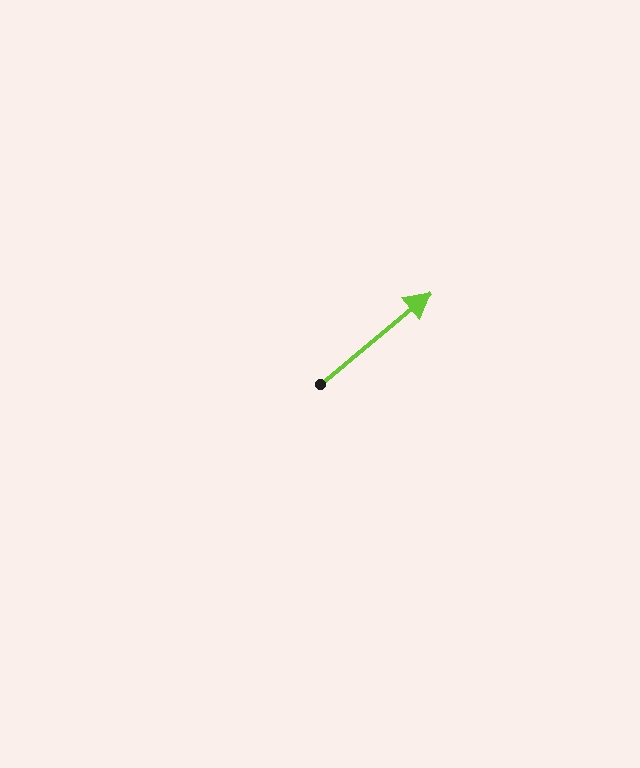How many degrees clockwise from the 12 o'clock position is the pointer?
Approximately 50 degrees.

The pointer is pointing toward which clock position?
Roughly 2 o'clock.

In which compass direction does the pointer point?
Northeast.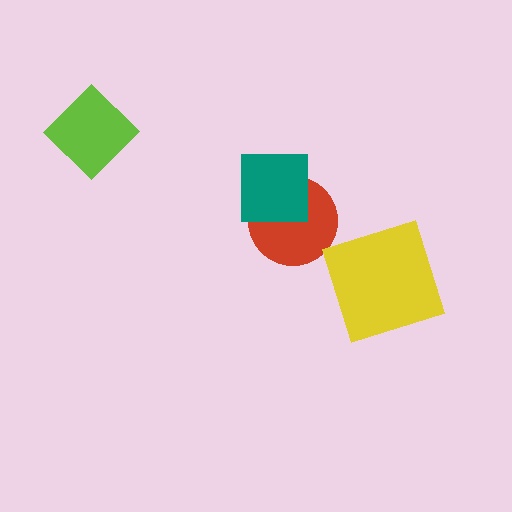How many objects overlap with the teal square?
1 object overlaps with the teal square.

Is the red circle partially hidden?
Yes, it is partially covered by another shape.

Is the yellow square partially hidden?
No, no other shape covers it.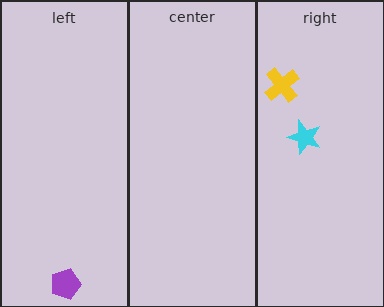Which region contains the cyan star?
The right region.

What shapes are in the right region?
The yellow cross, the cyan star.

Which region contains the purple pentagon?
The left region.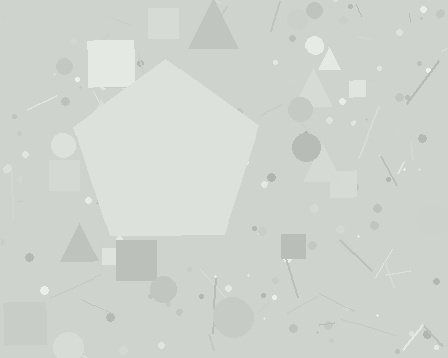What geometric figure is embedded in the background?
A pentagon is embedded in the background.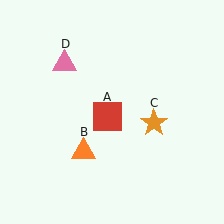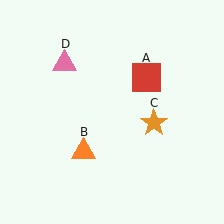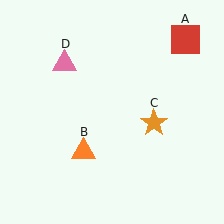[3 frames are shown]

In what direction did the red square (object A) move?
The red square (object A) moved up and to the right.